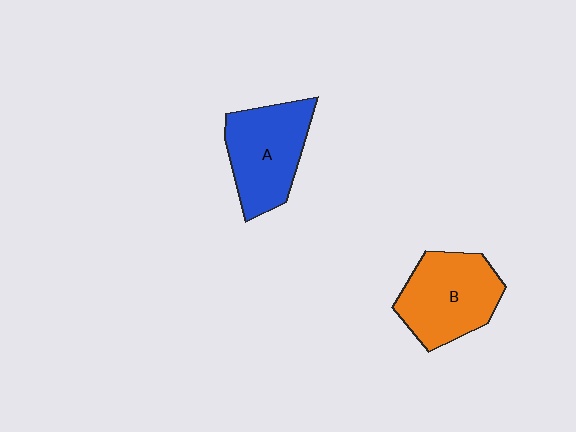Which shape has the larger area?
Shape B (orange).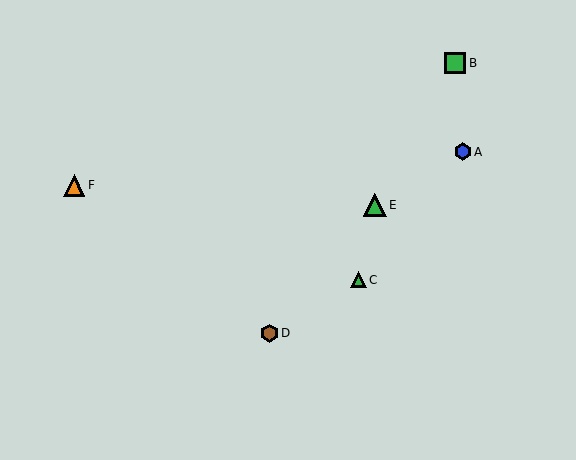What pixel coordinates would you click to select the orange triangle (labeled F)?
Click at (74, 185) to select the orange triangle F.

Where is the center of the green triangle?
The center of the green triangle is at (375, 205).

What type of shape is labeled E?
Shape E is a green triangle.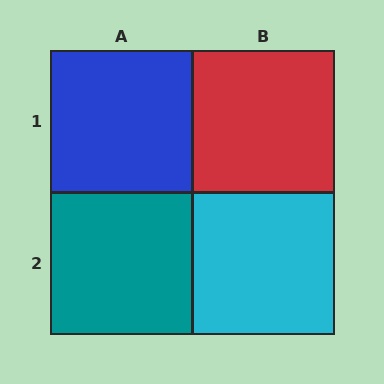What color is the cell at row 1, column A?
Blue.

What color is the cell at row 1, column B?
Red.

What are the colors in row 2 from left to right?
Teal, cyan.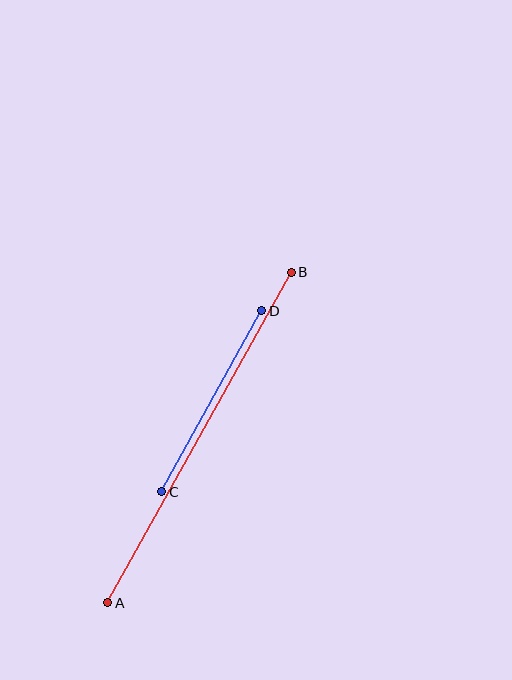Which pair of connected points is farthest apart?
Points A and B are farthest apart.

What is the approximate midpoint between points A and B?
The midpoint is at approximately (200, 438) pixels.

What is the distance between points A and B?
The distance is approximately 378 pixels.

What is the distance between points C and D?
The distance is approximately 207 pixels.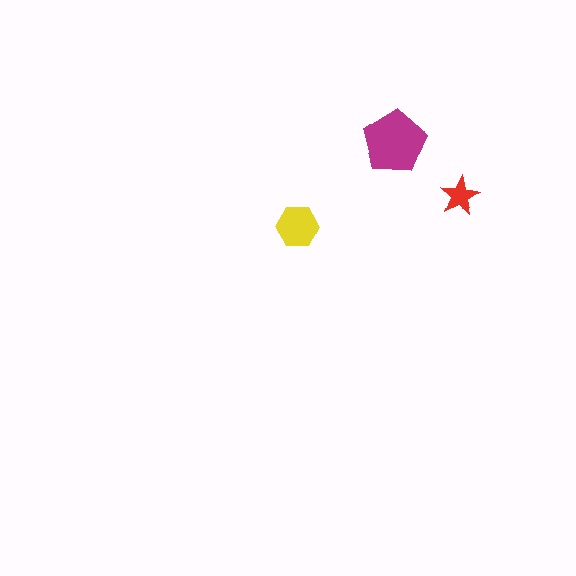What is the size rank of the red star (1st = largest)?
3rd.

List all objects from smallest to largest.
The red star, the yellow hexagon, the magenta pentagon.